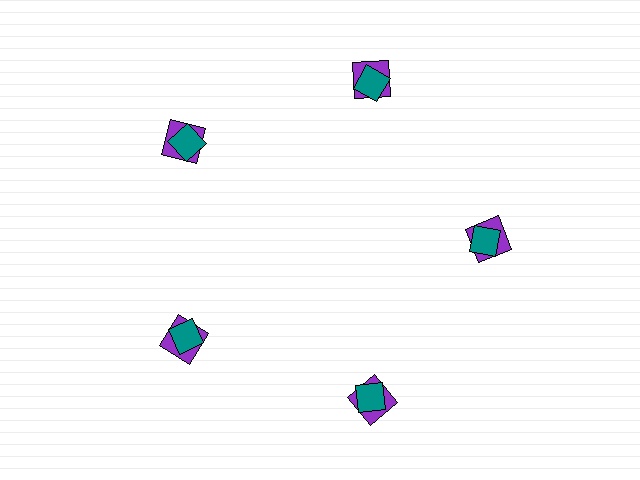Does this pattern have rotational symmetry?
Yes, this pattern has 5-fold rotational symmetry. It looks the same after rotating 72 degrees around the center.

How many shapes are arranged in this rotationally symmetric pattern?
There are 10 shapes, arranged in 5 groups of 2.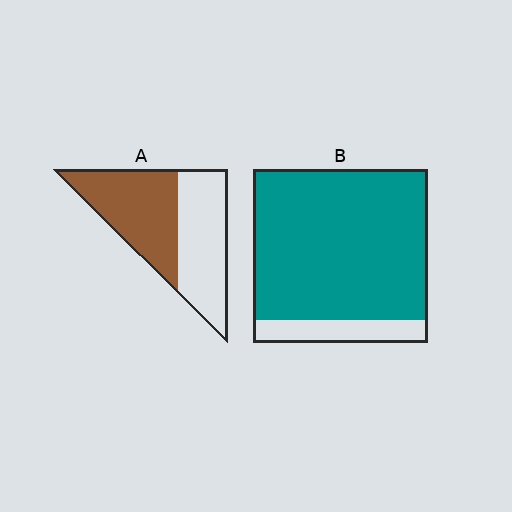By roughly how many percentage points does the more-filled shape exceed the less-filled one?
By roughly 35 percentage points (B over A).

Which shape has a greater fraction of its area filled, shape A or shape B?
Shape B.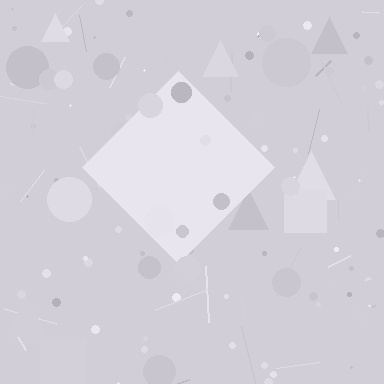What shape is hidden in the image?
A diamond is hidden in the image.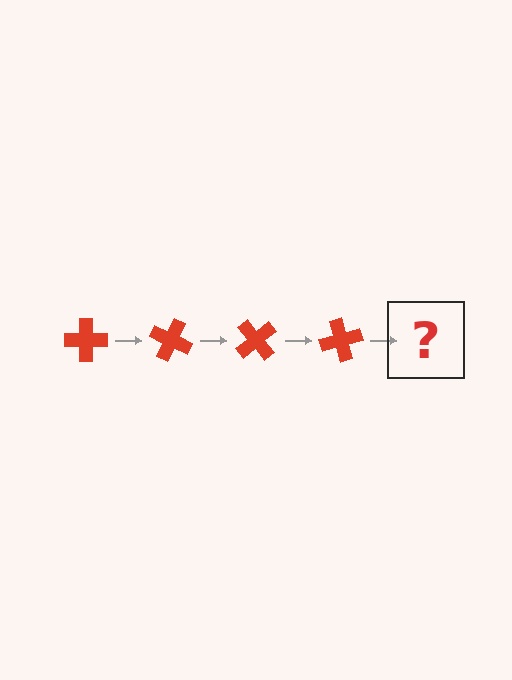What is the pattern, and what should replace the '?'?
The pattern is that the cross rotates 25 degrees each step. The '?' should be a red cross rotated 100 degrees.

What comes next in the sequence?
The next element should be a red cross rotated 100 degrees.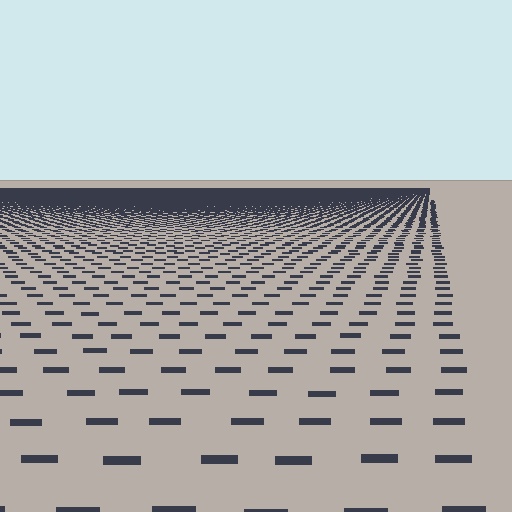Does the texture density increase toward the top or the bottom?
Density increases toward the top.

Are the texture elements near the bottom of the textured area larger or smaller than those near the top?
Larger. Near the bottom, elements are closer to the viewer and appear at a bigger on-screen size.